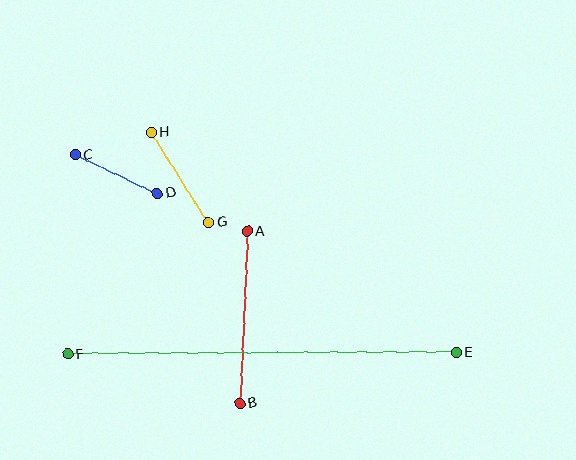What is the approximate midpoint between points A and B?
The midpoint is at approximately (244, 317) pixels.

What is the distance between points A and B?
The distance is approximately 172 pixels.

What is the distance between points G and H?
The distance is approximately 106 pixels.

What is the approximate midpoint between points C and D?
The midpoint is at approximately (116, 174) pixels.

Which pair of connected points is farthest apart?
Points E and F are farthest apart.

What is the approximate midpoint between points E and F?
The midpoint is at approximately (262, 353) pixels.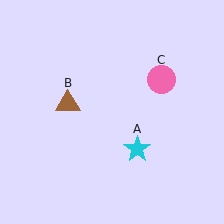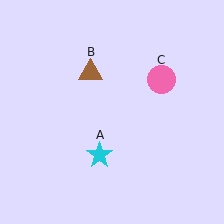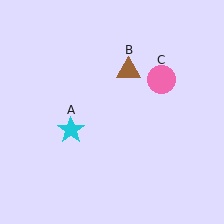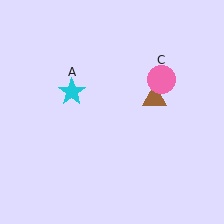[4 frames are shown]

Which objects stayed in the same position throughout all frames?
Pink circle (object C) remained stationary.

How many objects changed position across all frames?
2 objects changed position: cyan star (object A), brown triangle (object B).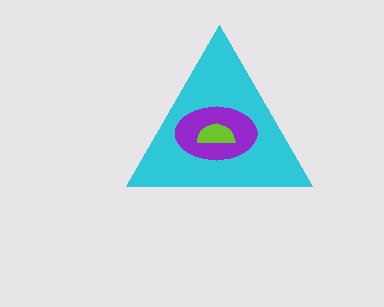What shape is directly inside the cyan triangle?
The purple ellipse.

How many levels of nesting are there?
3.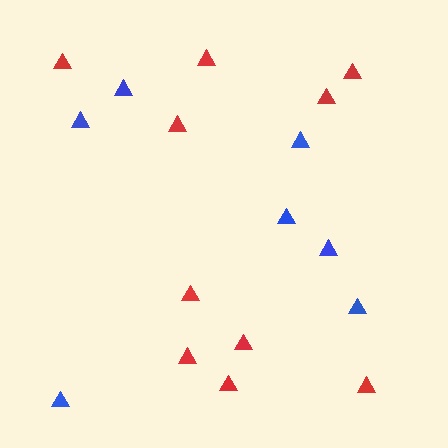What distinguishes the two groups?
There are 2 groups: one group of red triangles (10) and one group of blue triangles (7).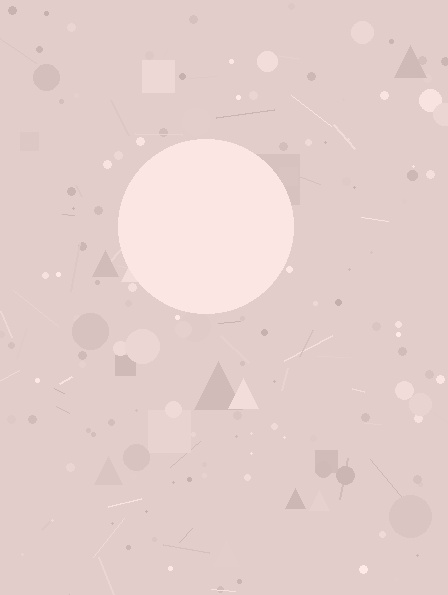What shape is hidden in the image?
A circle is hidden in the image.